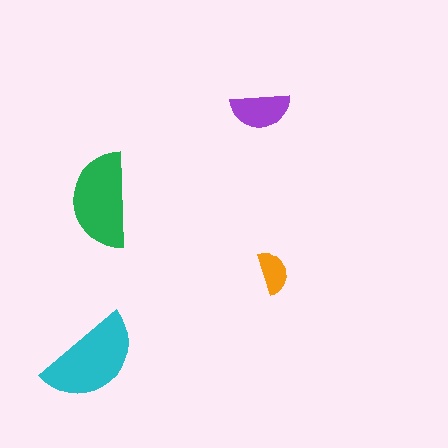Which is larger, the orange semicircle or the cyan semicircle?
The cyan one.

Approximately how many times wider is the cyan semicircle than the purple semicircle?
About 1.5 times wider.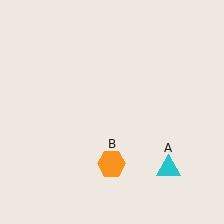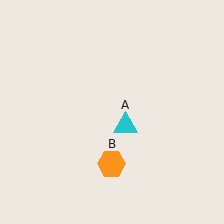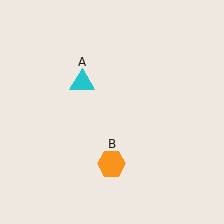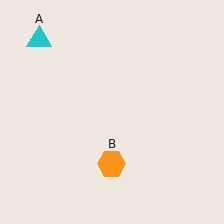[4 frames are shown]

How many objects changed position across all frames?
1 object changed position: cyan triangle (object A).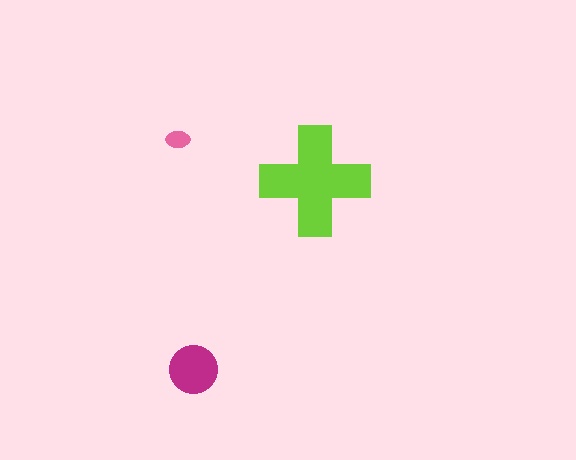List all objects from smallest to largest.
The pink ellipse, the magenta circle, the lime cross.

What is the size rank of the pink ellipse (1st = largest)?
3rd.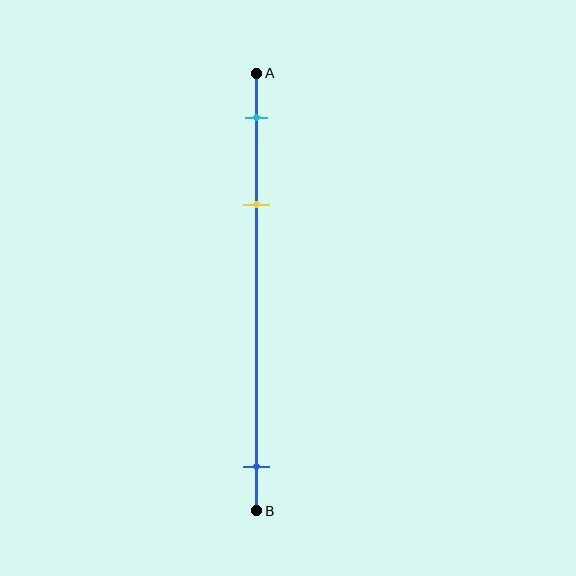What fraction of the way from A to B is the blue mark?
The blue mark is approximately 90% (0.9) of the way from A to B.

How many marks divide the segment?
There are 3 marks dividing the segment.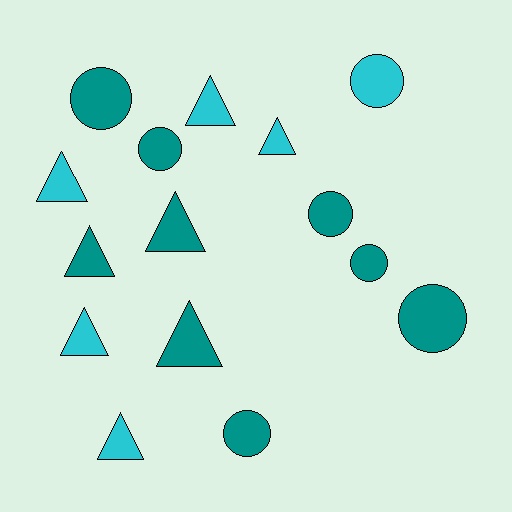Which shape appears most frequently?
Triangle, with 8 objects.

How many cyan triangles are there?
There are 5 cyan triangles.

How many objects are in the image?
There are 15 objects.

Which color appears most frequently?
Teal, with 9 objects.